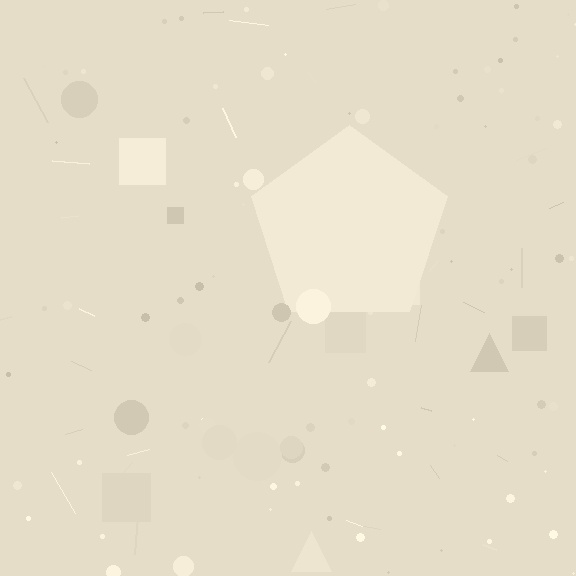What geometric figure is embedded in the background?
A pentagon is embedded in the background.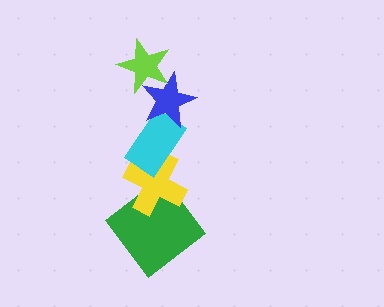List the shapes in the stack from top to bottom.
From top to bottom: the lime star, the blue star, the cyan rectangle, the yellow cross, the green diamond.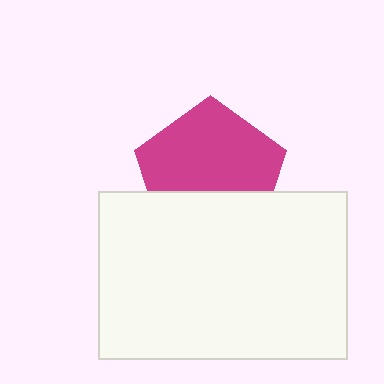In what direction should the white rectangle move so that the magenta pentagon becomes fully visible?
The white rectangle should move down. That is the shortest direction to clear the overlap and leave the magenta pentagon fully visible.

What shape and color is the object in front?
The object in front is a white rectangle.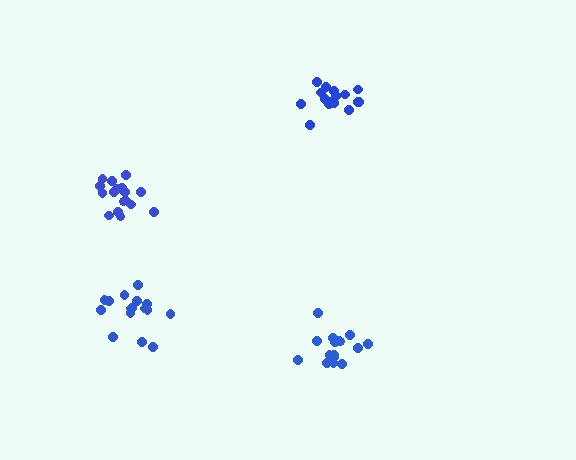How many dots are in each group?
Group 1: 16 dots, Group 2: 16 dots, Group 3: 16 dots, Group 4: 17 dots (65 total).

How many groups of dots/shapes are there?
There are 4 groups.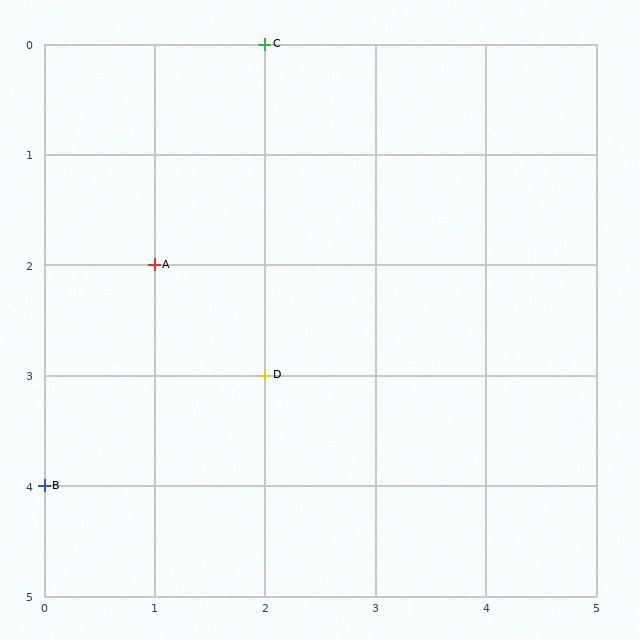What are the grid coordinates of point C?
Point C is at grid coordinates (2, 0).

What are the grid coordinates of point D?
Point D is at grid coordinates (2, 3).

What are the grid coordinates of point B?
Point B is at grid coordinates (0, 4).